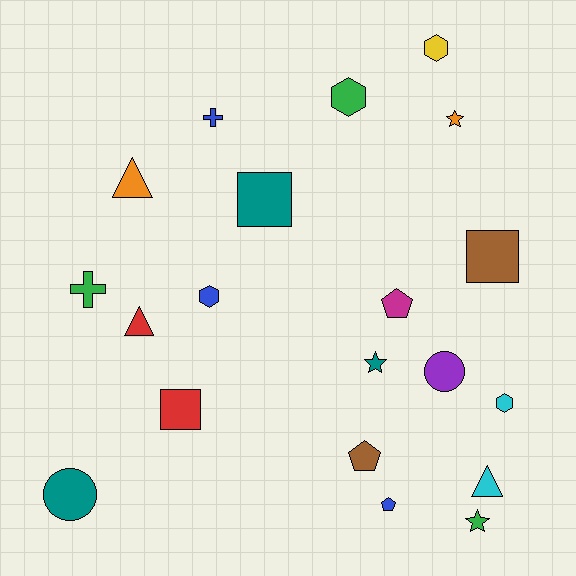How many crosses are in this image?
There are 2 crosses.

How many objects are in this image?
There are 20 objects.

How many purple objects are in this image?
There is 1 purple object.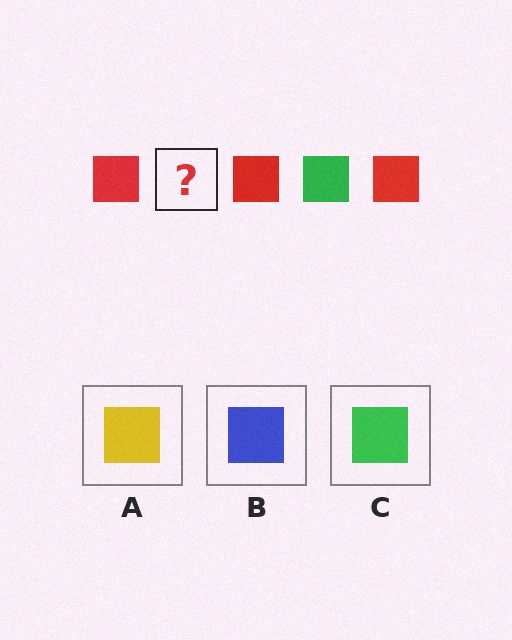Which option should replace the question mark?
Option C.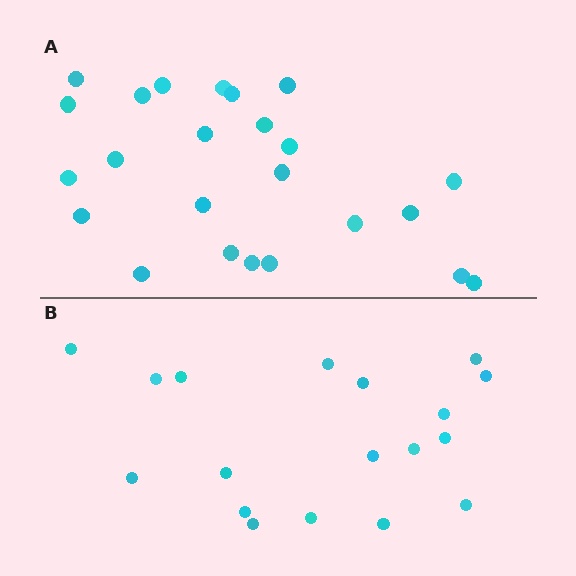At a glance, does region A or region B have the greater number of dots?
Region A (the top region) has more dots.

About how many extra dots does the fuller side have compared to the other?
Region A has about 6 more dots than region B.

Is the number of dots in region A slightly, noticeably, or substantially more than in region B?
Region A has noticeably more, but not dramatically so. The ratio is roughly 1.3 to 1.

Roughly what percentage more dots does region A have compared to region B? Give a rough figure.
About 35% more.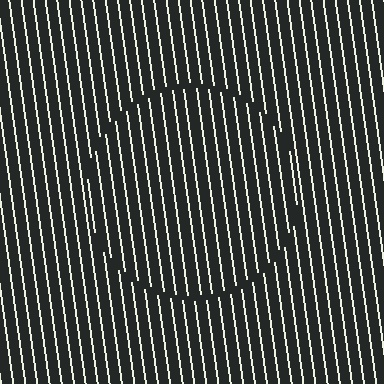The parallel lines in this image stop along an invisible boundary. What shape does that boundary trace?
An illusory circle. The interior of the shape contains the same grating, shifted by half a period — the contour is defined by the phase discontinuity where line-ends from the inner and outer gratings abut.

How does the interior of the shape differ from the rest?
The interior of the shape contains the same grating, shifted by half a period — the contour is defined by the phase discontinuity where line-ends from the inner and outer gratings abut.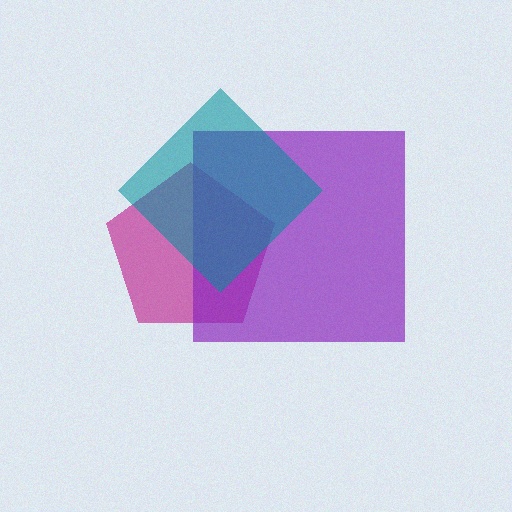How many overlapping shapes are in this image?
There are 3 overlapping shapes in the image.